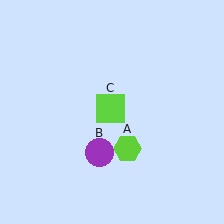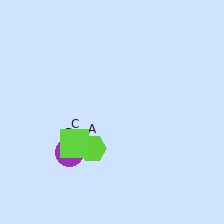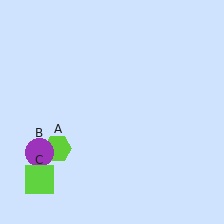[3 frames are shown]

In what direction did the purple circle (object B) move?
The purple circle (object B) moved left.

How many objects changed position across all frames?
3 objects changed position: lime hexagon (object A), purple circle (object B), lime square (object C).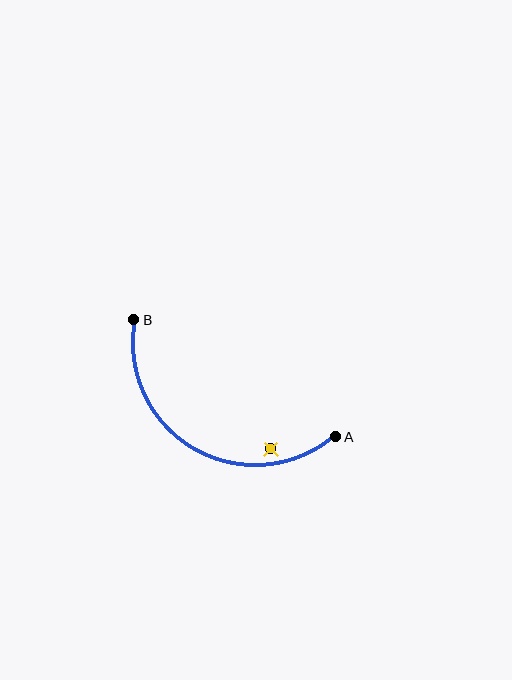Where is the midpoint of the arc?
The arc midpoint is the point on the curve farthest from the straight line joining A and B. It sits below that line.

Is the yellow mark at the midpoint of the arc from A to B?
No — the yellow mark does not lie on the arc at all. It sits slightly inside the curve.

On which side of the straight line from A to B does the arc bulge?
The arc bulges below the straight line connecting A and B.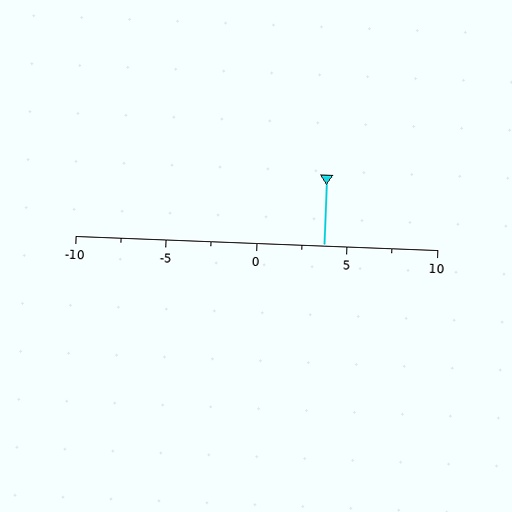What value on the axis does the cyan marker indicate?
The marker indicates approximately 3.8.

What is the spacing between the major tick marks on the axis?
The major ticks are spaced 5 apart.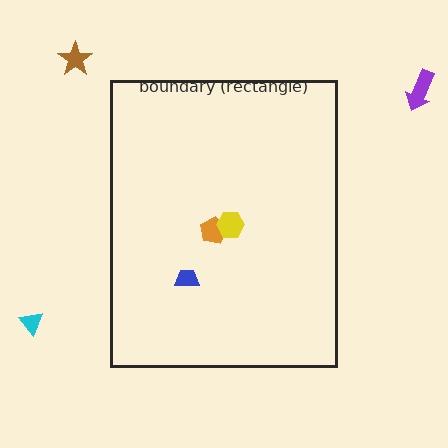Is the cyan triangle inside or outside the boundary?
Outside.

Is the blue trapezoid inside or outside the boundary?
Inside.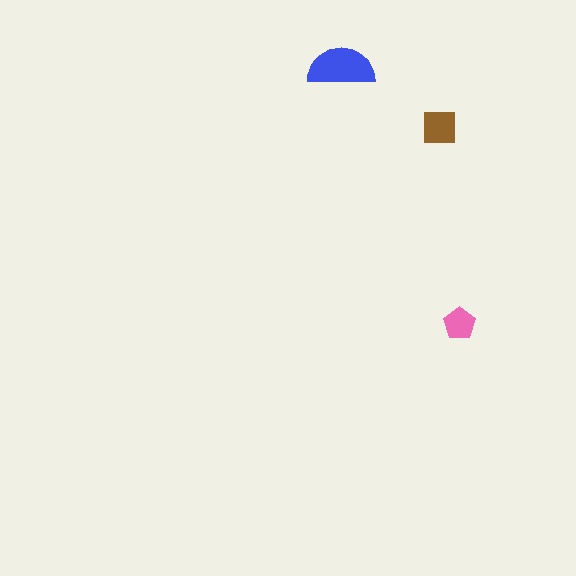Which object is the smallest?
The pink pentagon.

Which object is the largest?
The blue semicircle.